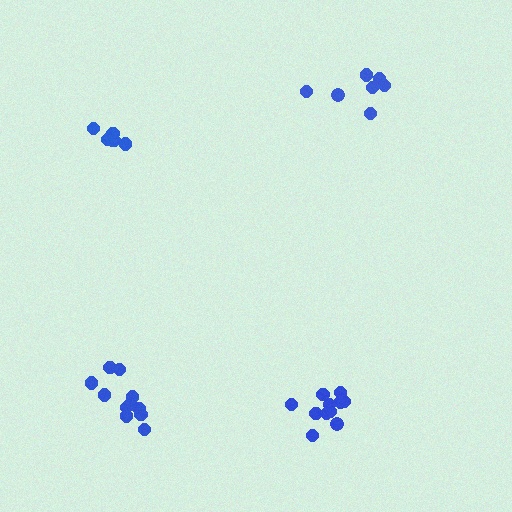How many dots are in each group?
Group 1: 7 dots, Group 2: 11 dots, Group 3: 6 dots, Group 4: 11 dots (35 total).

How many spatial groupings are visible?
There are 4 spatial groupings.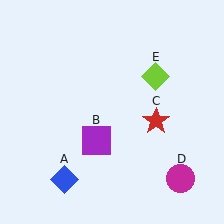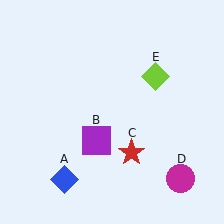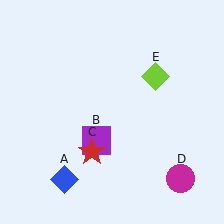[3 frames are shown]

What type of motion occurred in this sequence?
The red star (object C) rotated clockwise around the center of the scene.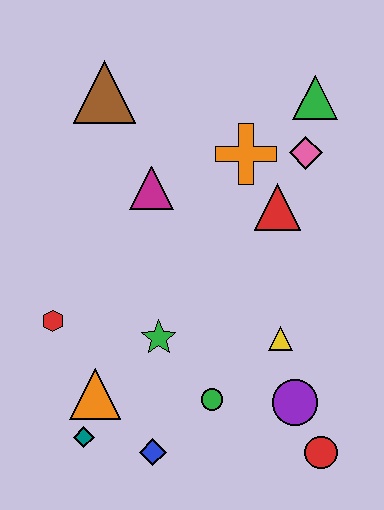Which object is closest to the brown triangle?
The magenta triangle is closest to the brown triangle.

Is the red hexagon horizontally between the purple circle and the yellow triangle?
No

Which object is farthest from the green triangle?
The teal diamond is farthest from the green triangle.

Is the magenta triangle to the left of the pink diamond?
Yes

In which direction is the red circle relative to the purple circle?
The red circle is below the purple circle.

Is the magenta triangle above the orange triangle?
Yes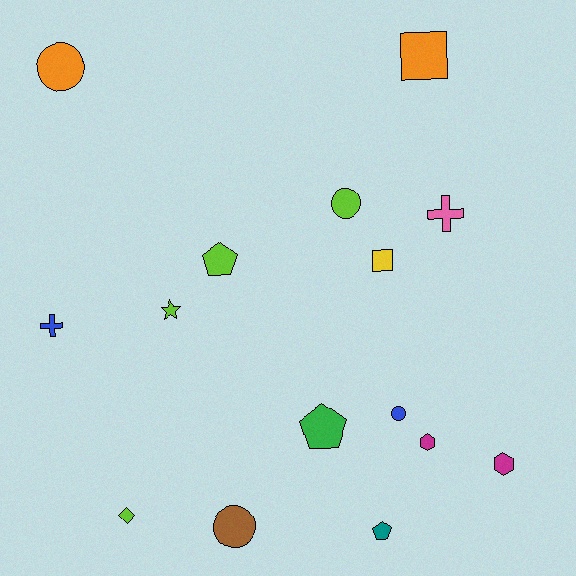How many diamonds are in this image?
There is 1 diamond.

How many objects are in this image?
There are 15 objects.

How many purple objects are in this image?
There are no purple objects.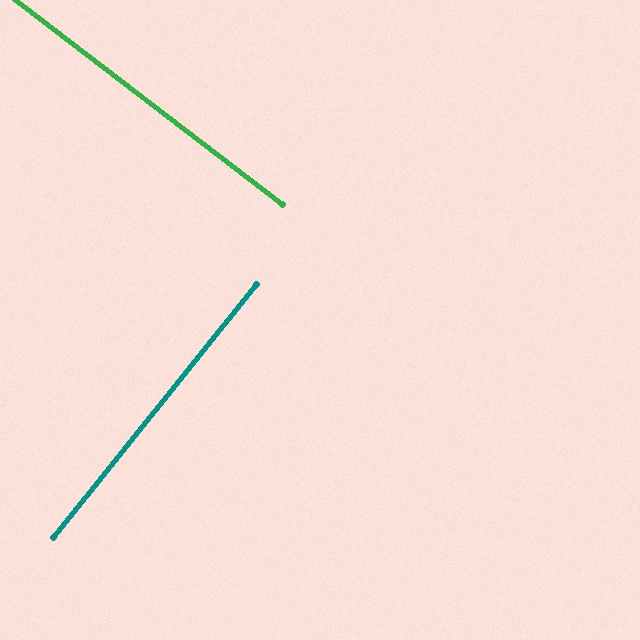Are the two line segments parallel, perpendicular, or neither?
Perpendicular — they meet at approximately 89°.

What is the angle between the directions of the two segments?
Approximately 89 degrees.